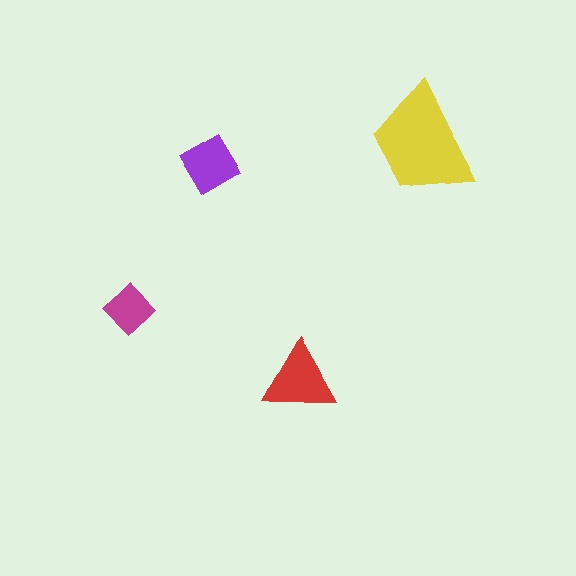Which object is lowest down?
The red triangle is bottommost.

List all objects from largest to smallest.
The yellow trapezoid, the red triangle, the purple diamond, the magenta diamond.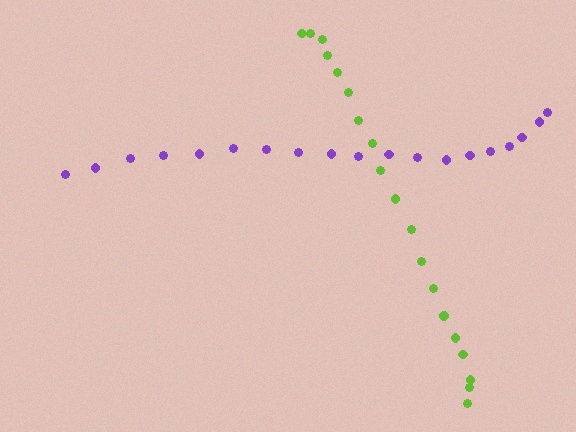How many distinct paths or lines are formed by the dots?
There are 2 distinct paths.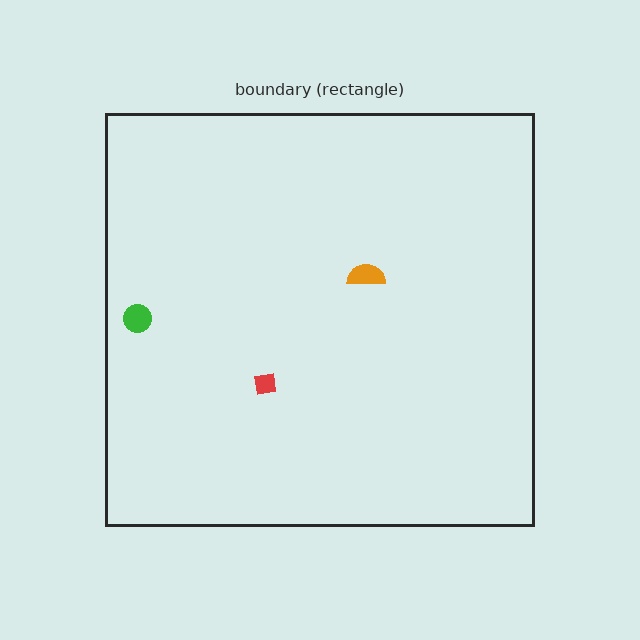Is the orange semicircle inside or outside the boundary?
Inside.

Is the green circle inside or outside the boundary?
Inside.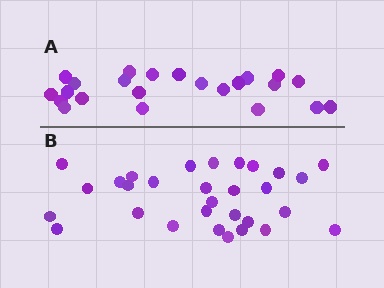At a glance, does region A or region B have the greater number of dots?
Region B (the bottom region) has more dots.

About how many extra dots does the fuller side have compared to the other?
Region B has roughly 8 or so more dots than region A.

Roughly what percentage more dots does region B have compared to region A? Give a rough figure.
About 30% more.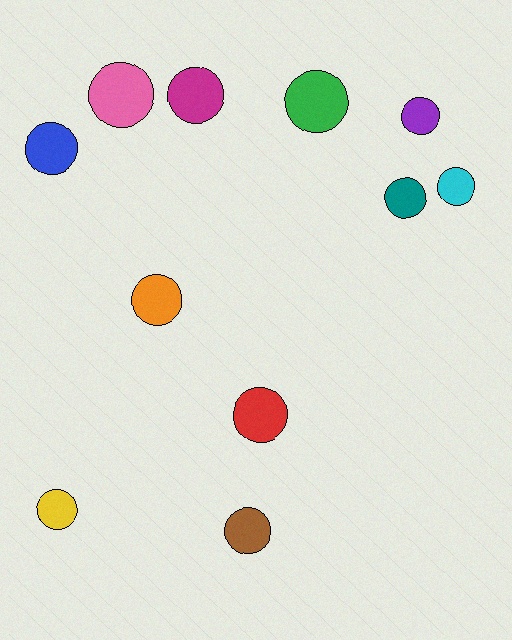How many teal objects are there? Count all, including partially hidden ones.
There is 1 teal object.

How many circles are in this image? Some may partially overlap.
There are 11 circles.